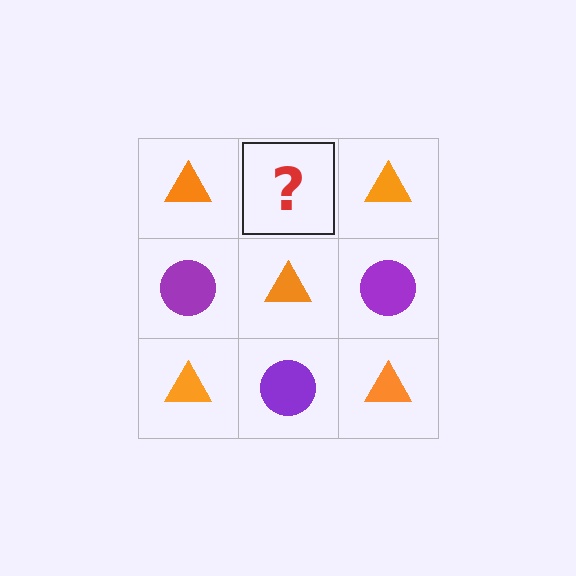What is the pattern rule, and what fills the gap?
The rule is that it alternates orange triangle and purple circle in a checkerboard pattern. The gap should be filled with a purple circle.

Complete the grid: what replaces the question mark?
The question mark should be replaced with a purple circle.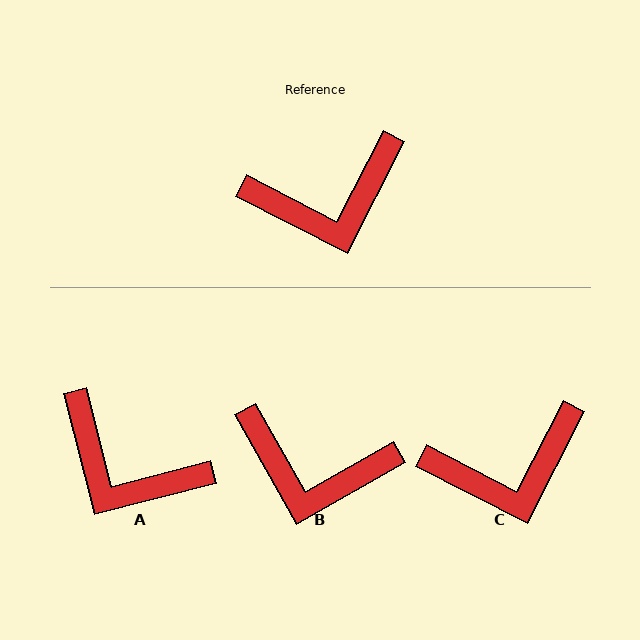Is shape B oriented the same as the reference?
No, it is off by about 34 degrees.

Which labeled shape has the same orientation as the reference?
C.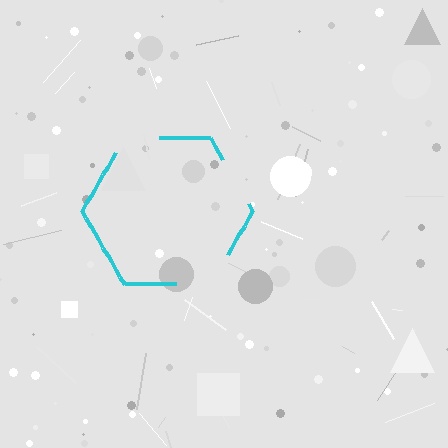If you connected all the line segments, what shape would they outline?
They would outline a hexagon.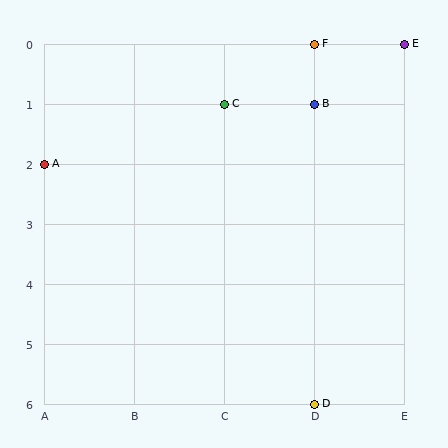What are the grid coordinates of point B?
Point B is at grid coordinates (D, 1).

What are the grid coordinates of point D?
Point D is at grid coordinates (D, 6).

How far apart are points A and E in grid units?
Points A and E are 4 columns and 2 rows apart (about 4.5 grid units diagonally).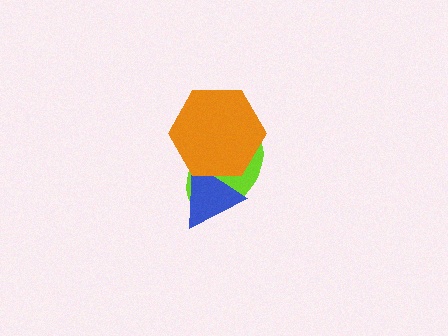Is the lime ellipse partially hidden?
Yes, it is partially covered by another shape.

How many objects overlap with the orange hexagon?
2 objects overlap with the orange hexagon.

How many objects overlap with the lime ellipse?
2 objects overlap with the lime ellipse.